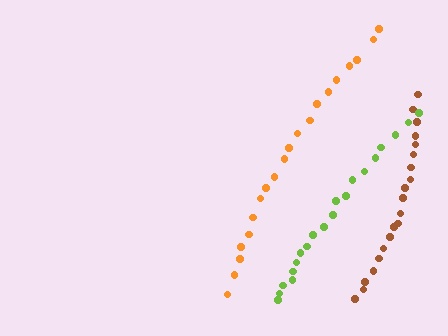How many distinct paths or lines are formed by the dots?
There are 3 distinct paths.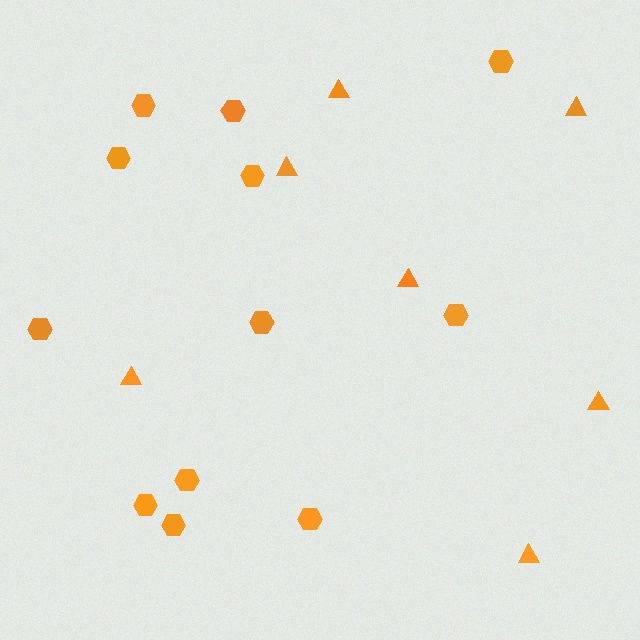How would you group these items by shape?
There are 2 groups: one group of hexagons (12) and one group of triangles (7).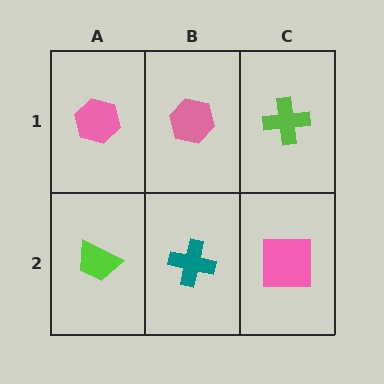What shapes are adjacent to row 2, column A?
A pink hexagon (row 1, column A), a teal cross (row 2, column B).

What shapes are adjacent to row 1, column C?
A pink square (row 2, column C), a pink hexagon (row 1, column B).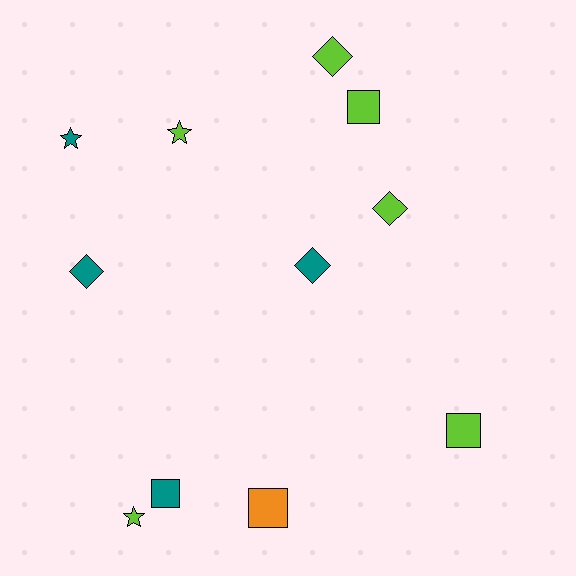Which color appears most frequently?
Lime, with 6 objects.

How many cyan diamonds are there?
There are no cyan diamonds.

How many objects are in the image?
There are 11 objects.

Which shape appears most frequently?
Diamond, with 4 objects.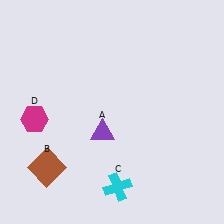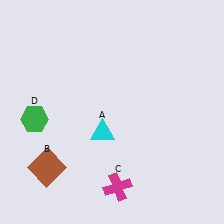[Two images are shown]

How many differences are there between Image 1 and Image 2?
There are 3 differences between the two images.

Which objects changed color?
A changed from purple to cyan. C changed from cyan to magenta. D changed from magenta to green.